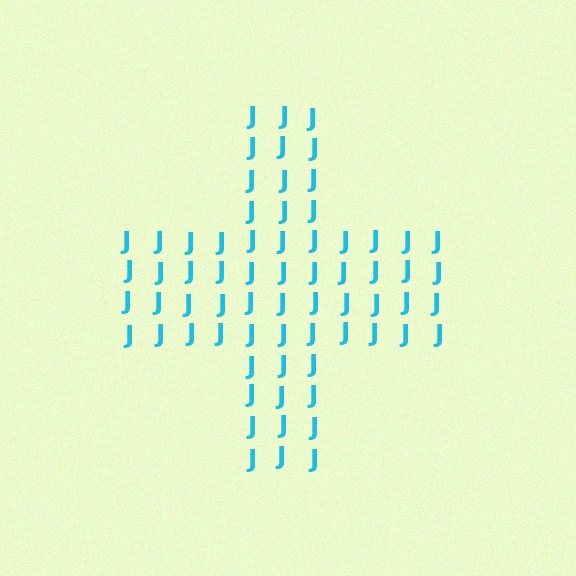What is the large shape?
The large shape is a cross.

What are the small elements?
The small elements are letter J's.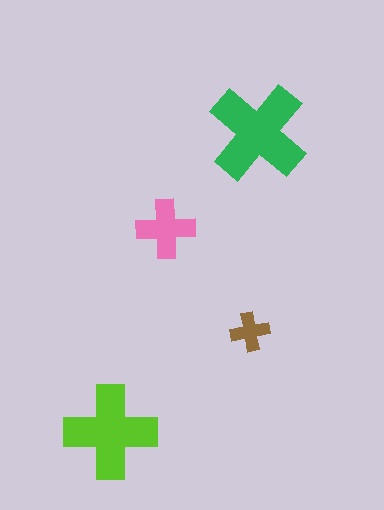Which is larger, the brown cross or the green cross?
The green one.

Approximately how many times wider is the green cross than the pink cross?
About 1.5 times wider.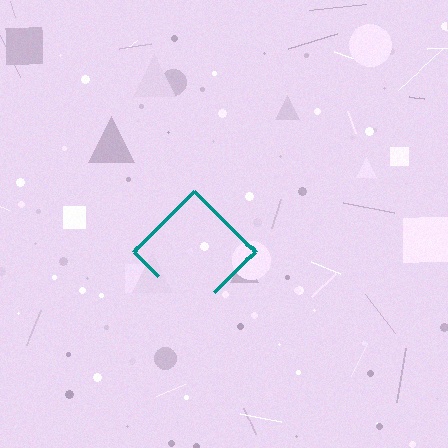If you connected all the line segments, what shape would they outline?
They would outline a diamond.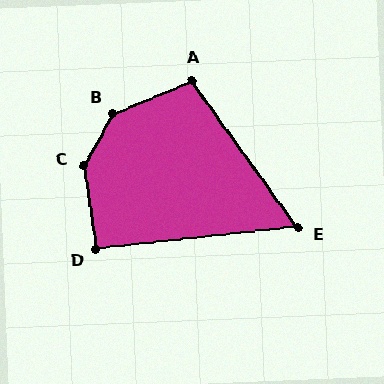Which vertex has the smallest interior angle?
E, at approximately 60 degrees.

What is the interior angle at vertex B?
Approximately 142 degrees (obtuse).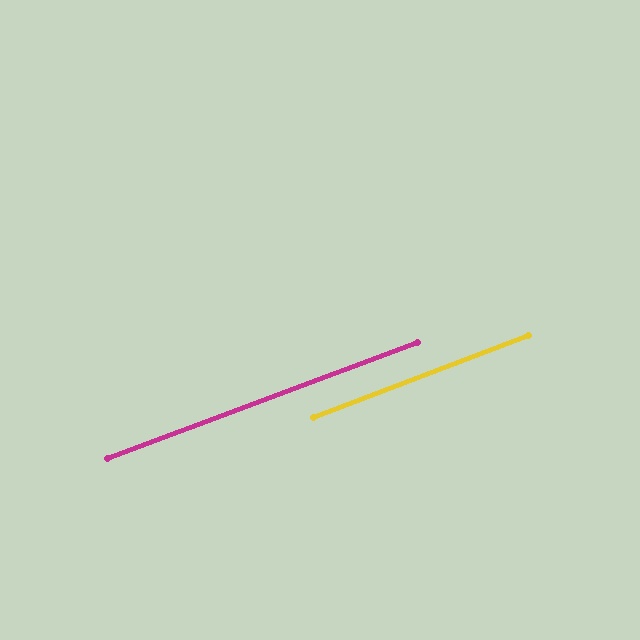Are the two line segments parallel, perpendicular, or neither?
Parallel — their directions differ by only 0.4°.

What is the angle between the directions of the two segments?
Approximately 0 degrees.